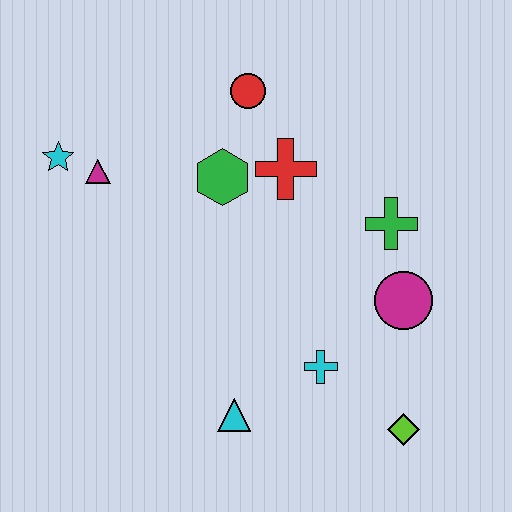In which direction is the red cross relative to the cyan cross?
The red cross is above the cyan cross.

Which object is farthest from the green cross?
The cyan star is farthest from the green cross.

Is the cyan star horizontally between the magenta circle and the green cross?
No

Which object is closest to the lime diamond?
The cyan cross is closest to the lime diamond.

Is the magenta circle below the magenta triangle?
Yes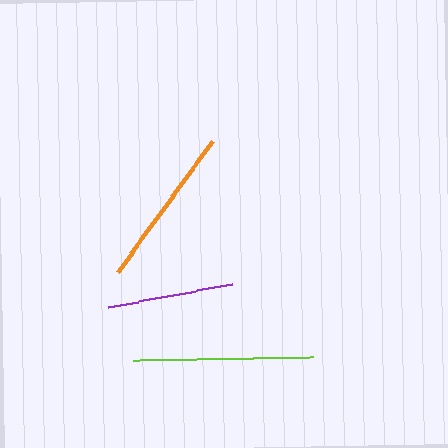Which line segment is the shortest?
The purple line is the shortest at approximately 126 pixels.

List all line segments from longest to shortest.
From longest to shortest: lime, orange, purple.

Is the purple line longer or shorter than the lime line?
The lime line is longer than the purple line.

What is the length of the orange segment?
The orange segment is approximately 162 pixels long.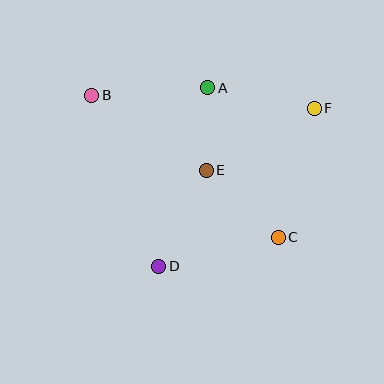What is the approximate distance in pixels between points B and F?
The distance between B and F is approximately 223 pixels.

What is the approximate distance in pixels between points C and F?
The distance between C and F is approximately 134 pixels.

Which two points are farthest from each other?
Points B and C are farthest from each other.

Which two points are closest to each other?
Points A and E are closest to each other.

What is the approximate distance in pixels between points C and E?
The distance between C and E is approximately 98 pixels.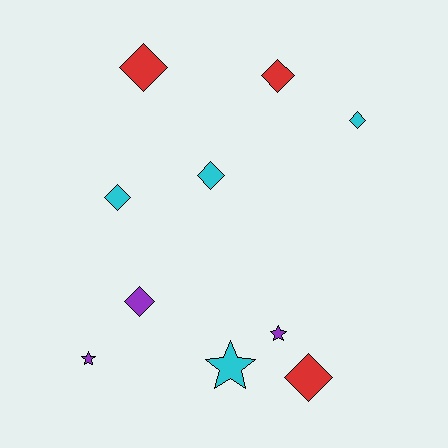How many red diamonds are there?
There are 3 red diamonds.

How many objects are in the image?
There are 10 objects.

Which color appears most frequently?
Cyan, with 4 objects.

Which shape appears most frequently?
Diamond, with 7 objects.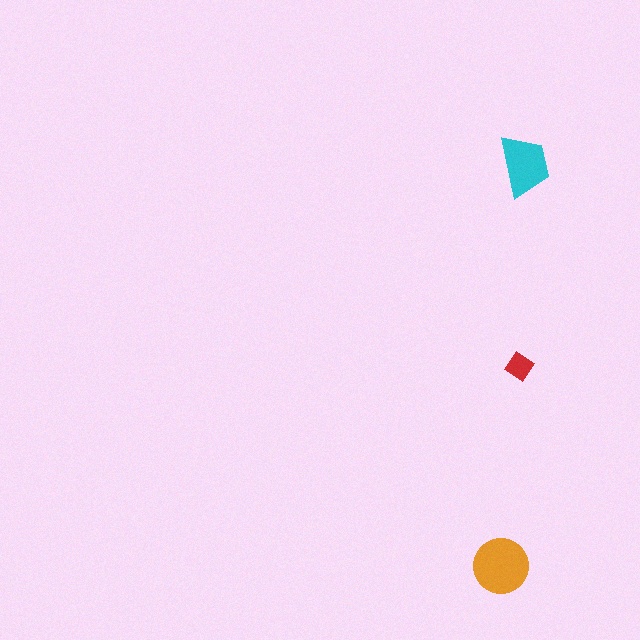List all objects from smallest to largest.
The red diamond, the cyan trapezoid, the orange circle.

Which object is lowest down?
The orange circle is bottommost.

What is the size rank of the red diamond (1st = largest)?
3rd.